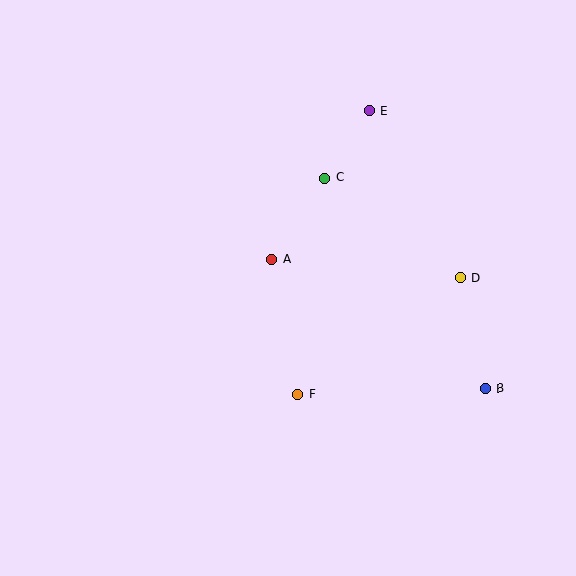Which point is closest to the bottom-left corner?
Point F is closest to the bottom-left corner.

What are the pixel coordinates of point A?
Point A is at (271, 259).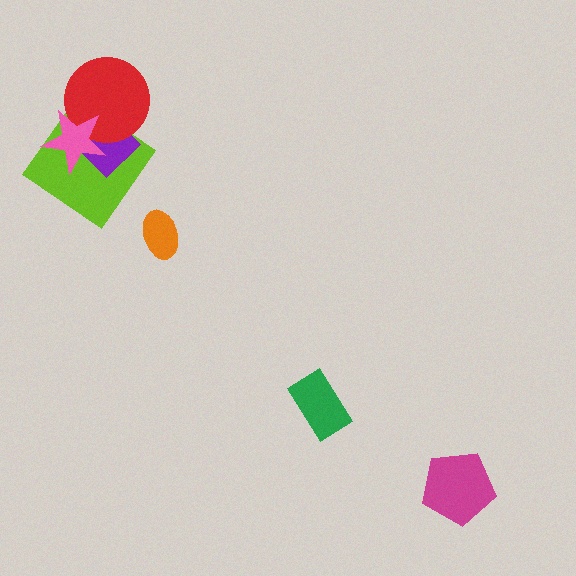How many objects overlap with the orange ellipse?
0 objects overlap with the orange ellipse.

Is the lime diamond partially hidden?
Yes, it is partially covered by another shape.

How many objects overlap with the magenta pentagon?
0 objects overlap with the magenta pentagon.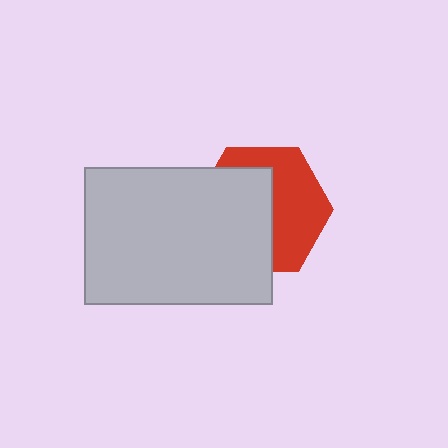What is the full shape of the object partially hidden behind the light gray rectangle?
The partially hidden object is a red hexagon.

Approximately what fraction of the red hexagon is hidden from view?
Roughly 52% of the red hexagon is hidden behind the light gray rectangle.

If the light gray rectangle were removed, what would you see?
You would see the complete red hexagon.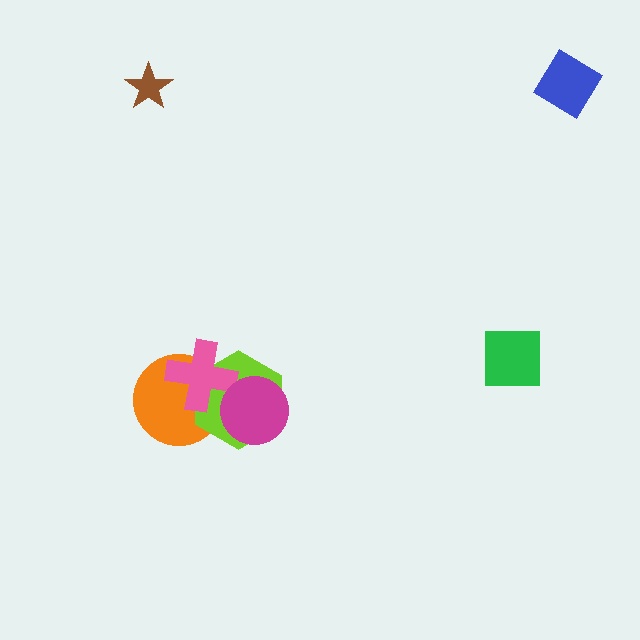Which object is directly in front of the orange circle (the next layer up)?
The lime hexagon is directly in front of the orange circle.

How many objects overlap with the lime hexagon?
3 objects overlap with the lime hexagon.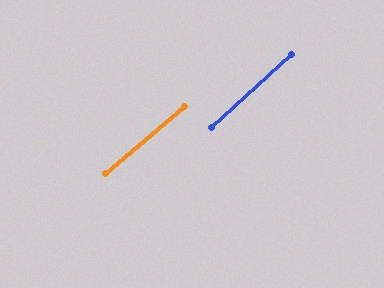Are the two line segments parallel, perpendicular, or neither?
Parallel — their directions differ by only 1.9°.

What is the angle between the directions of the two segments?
Approximately 2 degrees.